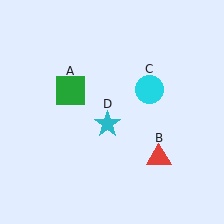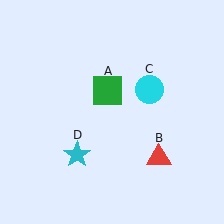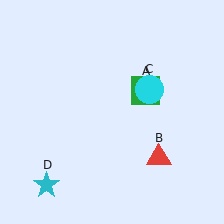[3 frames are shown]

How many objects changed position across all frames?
2 objects changed position: green square (object A), cyan star (object D).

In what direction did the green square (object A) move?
The green square (object A) moved right.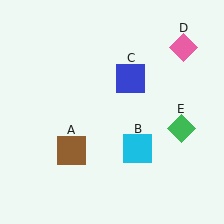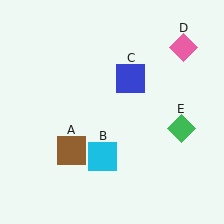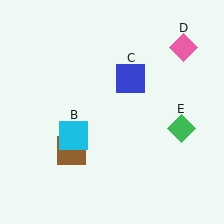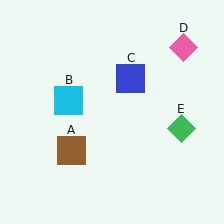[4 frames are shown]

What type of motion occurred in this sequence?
The cyan square (object B) rotated clockwise around the center of the scene.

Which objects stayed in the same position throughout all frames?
Brown square (object A) and blue square (object C) and pink diamond (object D) and green diamond (object E) remained stationary.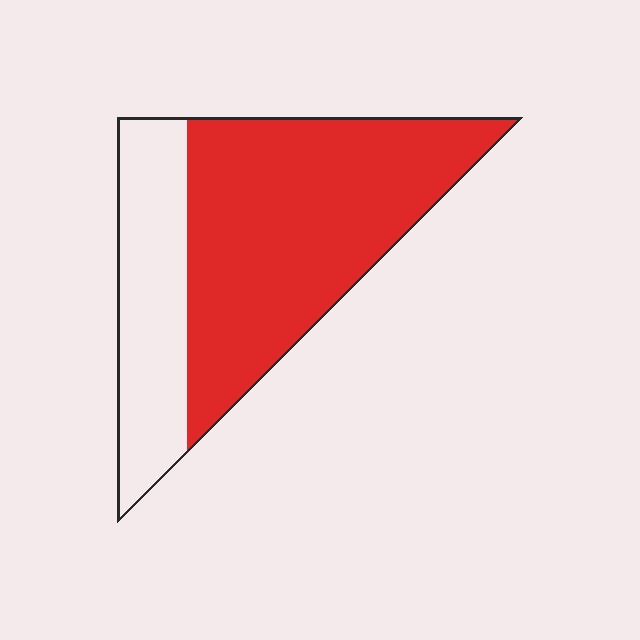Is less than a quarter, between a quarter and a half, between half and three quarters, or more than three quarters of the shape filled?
Between half and three quarters.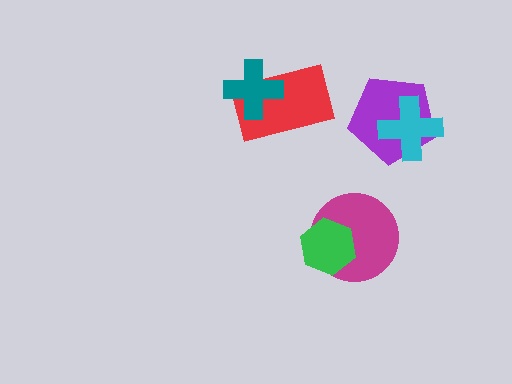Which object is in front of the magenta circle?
The green hexagon is in front of the magenta circle.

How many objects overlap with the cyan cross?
1 object overlaps with the cyan cross.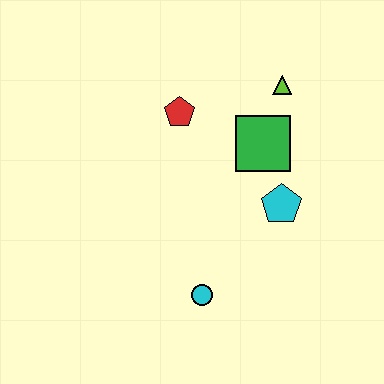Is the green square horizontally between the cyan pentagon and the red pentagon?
Yes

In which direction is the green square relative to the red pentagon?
The green square is to the right of the red pentagon.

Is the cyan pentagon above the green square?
No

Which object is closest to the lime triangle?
The green square is closest to the lime triangle.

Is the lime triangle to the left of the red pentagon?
No